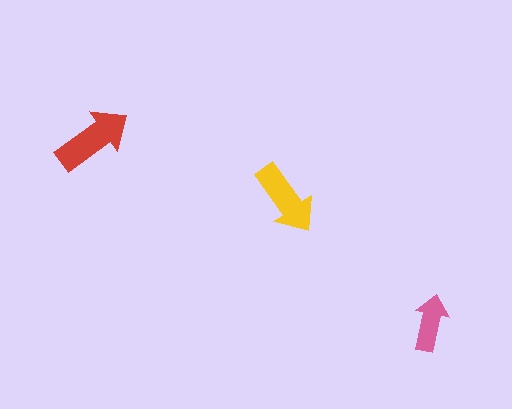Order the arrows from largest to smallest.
the red one, the yellow one, the pink one.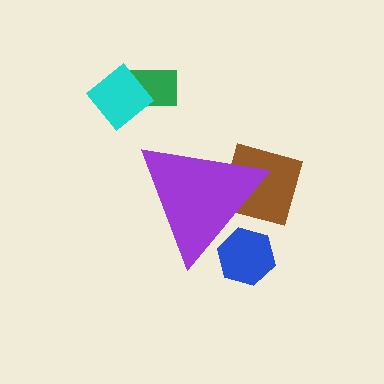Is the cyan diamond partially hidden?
No, the cyan diamond is fully visible.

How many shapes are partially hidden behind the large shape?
2 shapes are partially hidden.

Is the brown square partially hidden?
Yes, the brown square is partially hidden behind the purple triangle.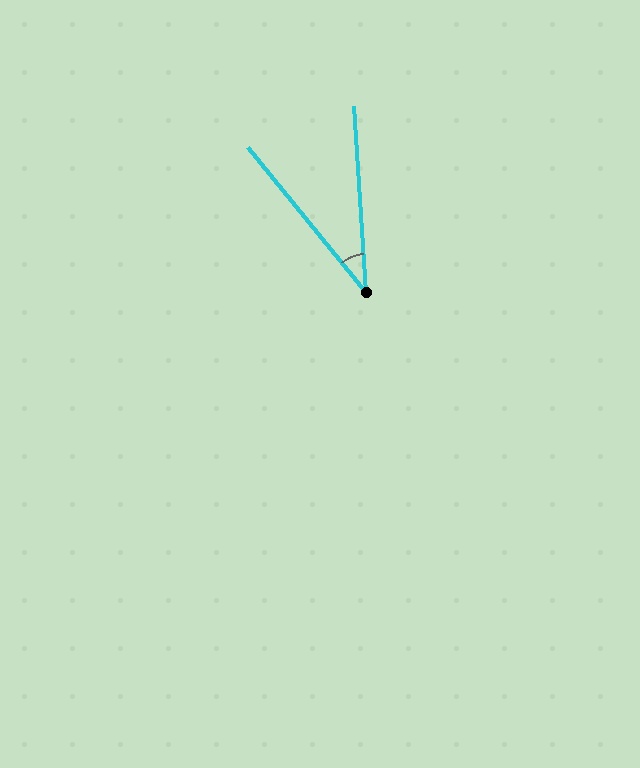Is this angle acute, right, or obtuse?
It is acute.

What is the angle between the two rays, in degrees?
Approximately 35 degrees.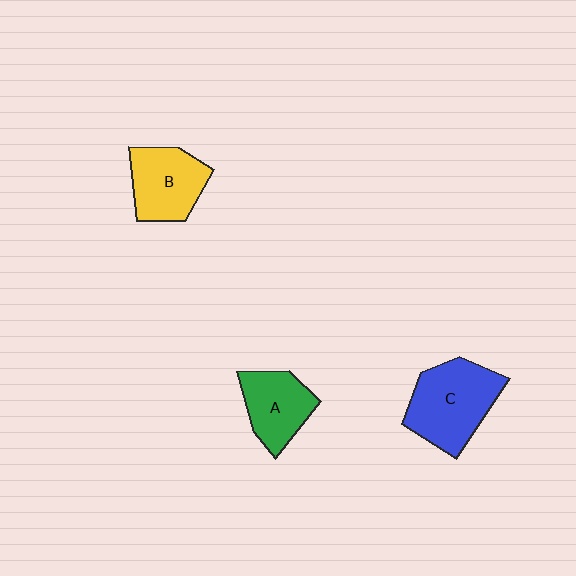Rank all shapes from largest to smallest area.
From largest to smallest: C (blue), B (yellow), A (green).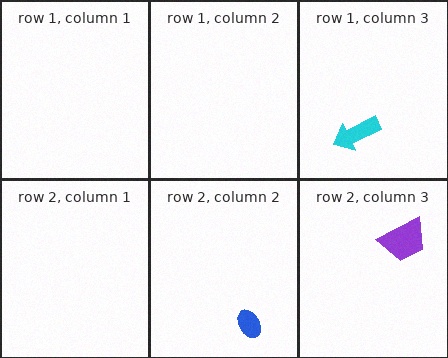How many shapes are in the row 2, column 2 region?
1.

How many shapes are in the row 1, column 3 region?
1.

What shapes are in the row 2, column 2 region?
The blue ellipse.